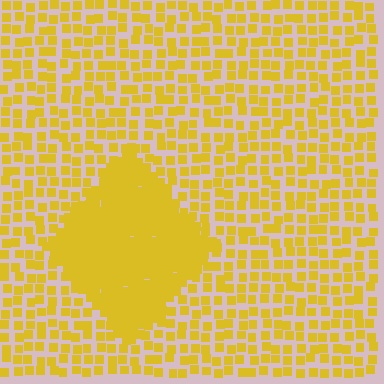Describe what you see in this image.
The image contains small yellow elements arranged at two different densities. A diamond-shaped region is visible where the elements are more densely packed than the surrounding area.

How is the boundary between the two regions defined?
The boundary is defined by a change in element density (approximately 2.7x ratio). All elements are the same color, size, and shape.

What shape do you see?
I see a diamond.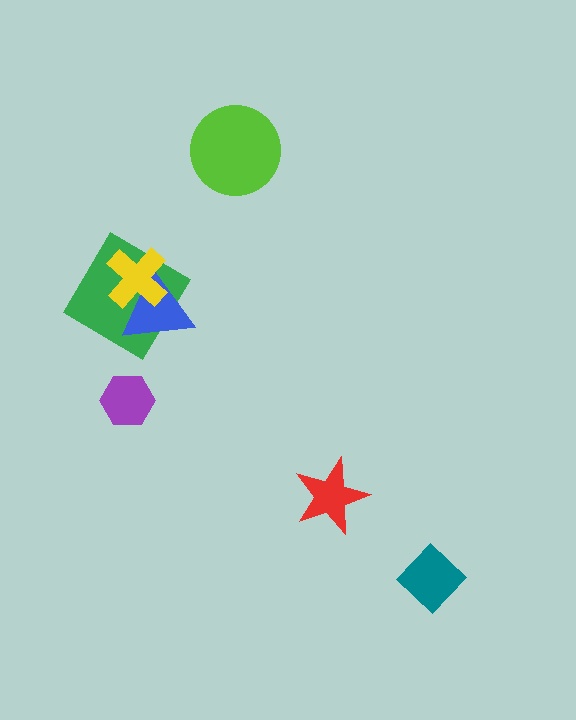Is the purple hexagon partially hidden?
No, no other shape covers it.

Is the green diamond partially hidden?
Yes, it is partially covered by another shape.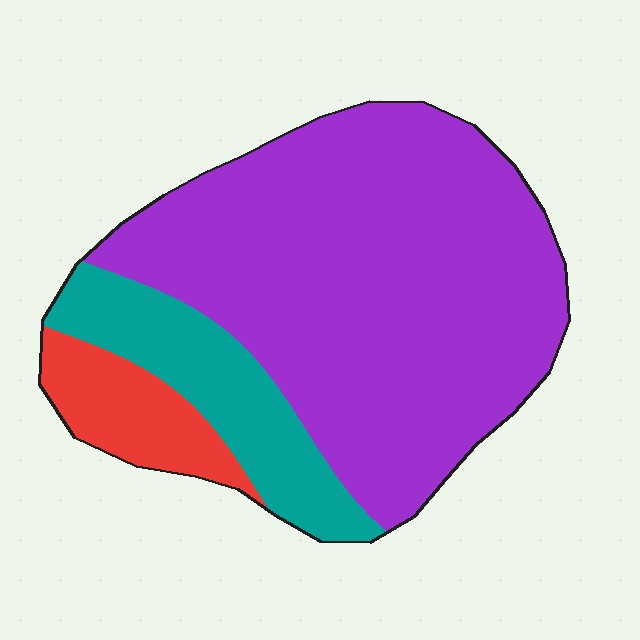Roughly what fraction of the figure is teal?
Teal takes up about one sixth (1/6) of the figure.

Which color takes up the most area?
Purple, at roughly 70%.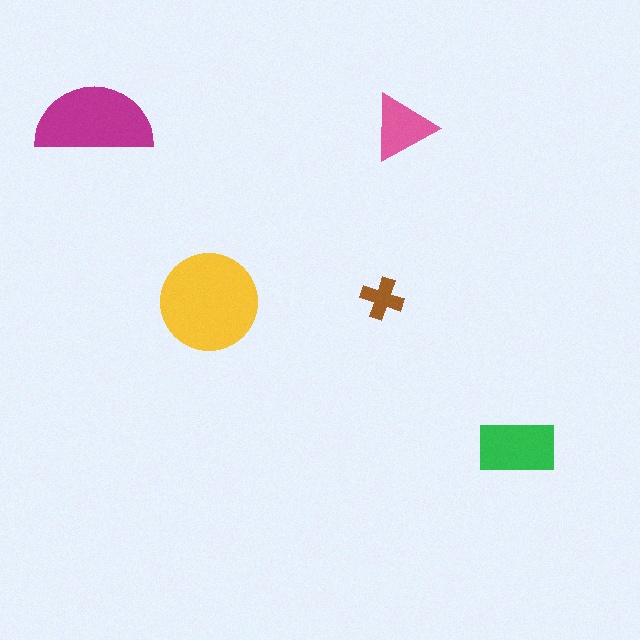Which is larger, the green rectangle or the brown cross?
The green rectangle.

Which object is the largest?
The yellow circle.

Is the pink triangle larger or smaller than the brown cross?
Larger.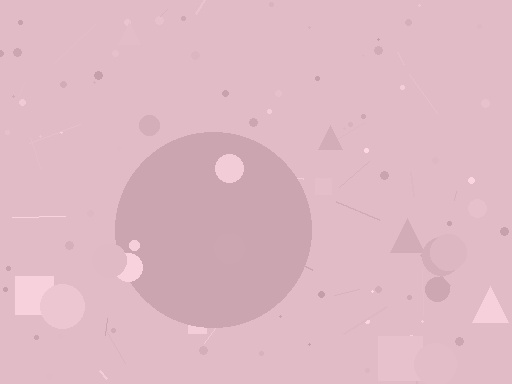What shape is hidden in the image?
A circle is hidden in the image.